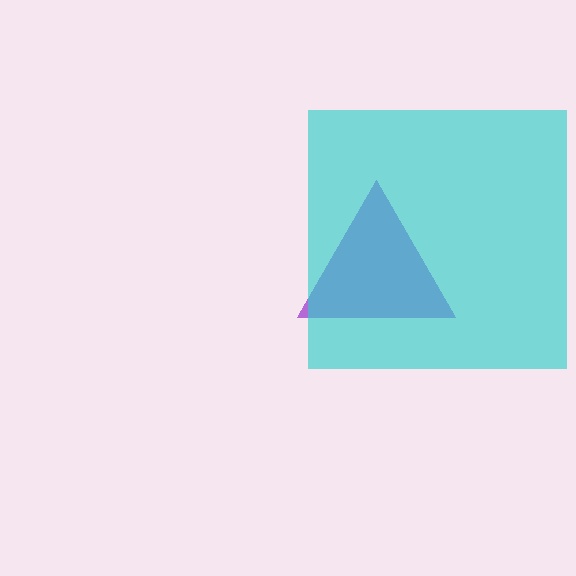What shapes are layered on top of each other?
The layered shapes are: a purple triangle, a cyan square.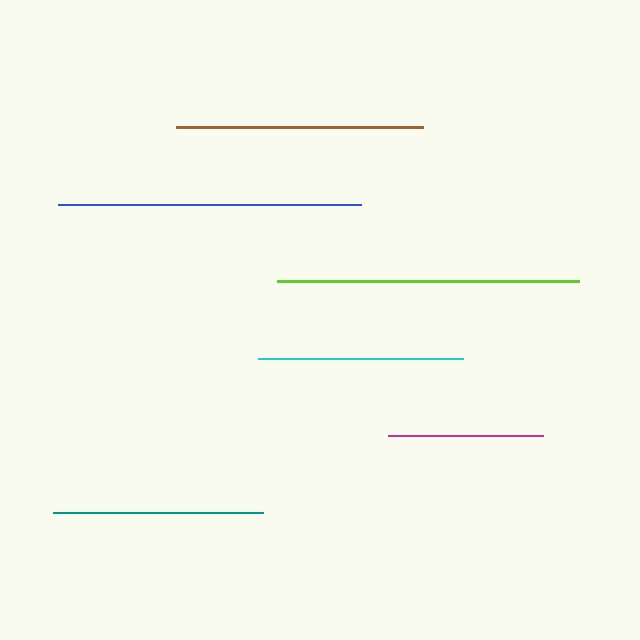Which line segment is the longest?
The blue line is the longest at approximately 303 pixels.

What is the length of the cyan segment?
The cyan segment is approximately 205 pixels long.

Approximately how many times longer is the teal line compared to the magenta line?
The teal line is approximately 1.4 times the length of the magenta line.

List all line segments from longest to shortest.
From longest to shortest: blue, lime, brown, teal, cyan, magenta.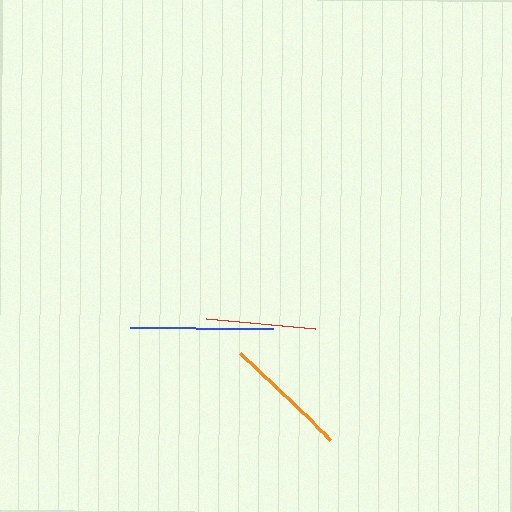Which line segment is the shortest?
The red line is the shortest at approximately 110 pixels.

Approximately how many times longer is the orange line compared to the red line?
The orange line is approximately 1.1 times the length of the red line.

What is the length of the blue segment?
The blue segment is approximately 143 pixels long.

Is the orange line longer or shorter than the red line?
The orange line is longer than the red line.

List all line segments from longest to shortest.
From longest to shortest: blue, orange, red.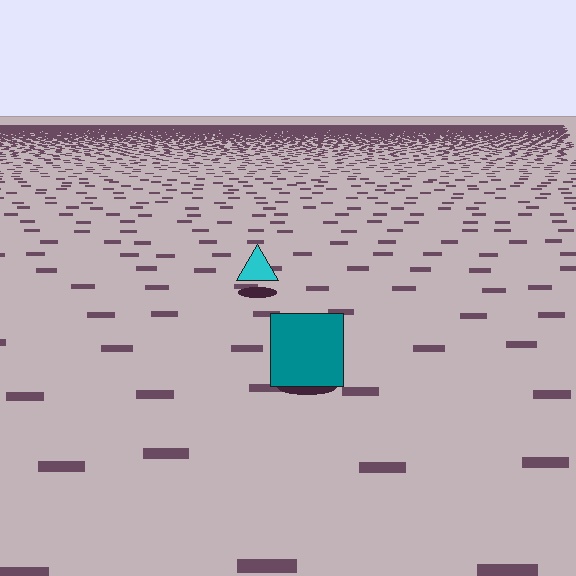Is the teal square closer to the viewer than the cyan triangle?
Yes. The teal square is closer — you can tell from the texture gradient: the ground texture is coarser near it.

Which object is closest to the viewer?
The teal square is closest. The texture marks near it are larger and more spread out.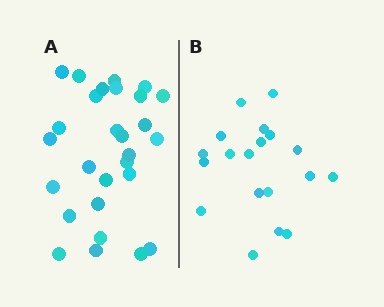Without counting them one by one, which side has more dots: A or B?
Region A (the left region) has more dots.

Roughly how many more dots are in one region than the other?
Region A has roughly 8 or so more dots than region B.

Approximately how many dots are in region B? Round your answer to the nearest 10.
About 20 dots. (The exact count is 19, which rounds to 20.)